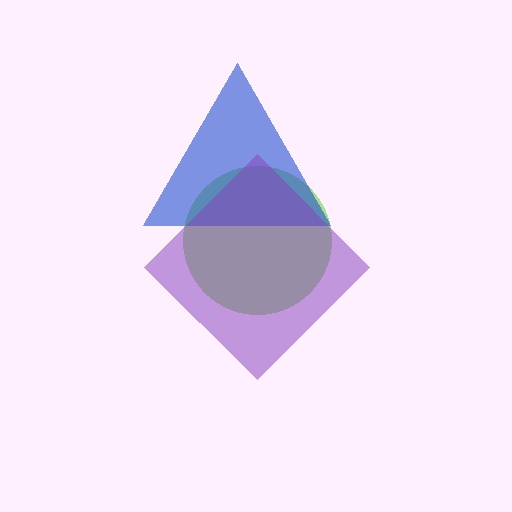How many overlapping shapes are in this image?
There are 3 overlapping shapes in the image.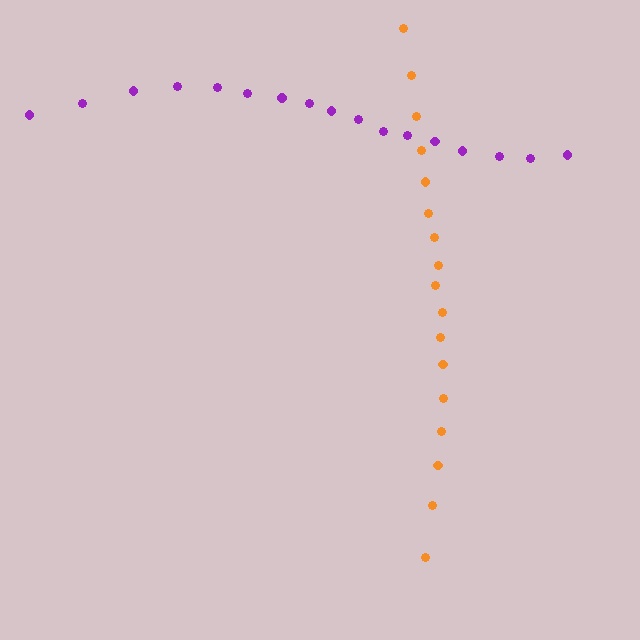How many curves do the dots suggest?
There are 2 distinct paths.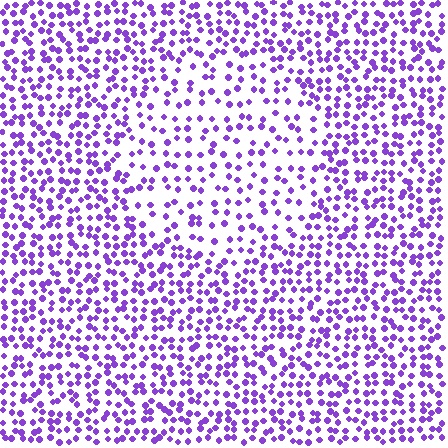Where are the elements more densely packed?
The elements are more densely packed outside the circle boundary.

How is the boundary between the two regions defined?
The boundary is defined by a change in element density (approximately 1.8x ratio). All elements are the same color, size, and shape.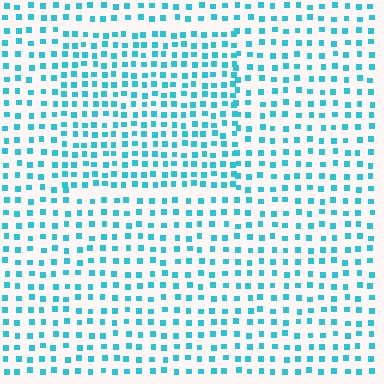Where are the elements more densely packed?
The elements are more densely packed inside the rectangle boundary.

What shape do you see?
I see a rectangle.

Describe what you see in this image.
The image contains small cyan elements arranged at two different densities. A rectangle-shaped region is visible where the elements are more densely packed than the surrounding area.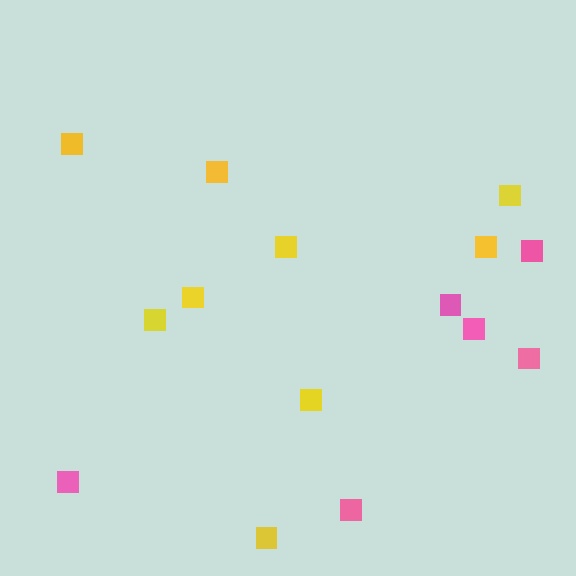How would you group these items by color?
There are 2 groups: one group of yellow squares (9) and one group of pink squares (6).